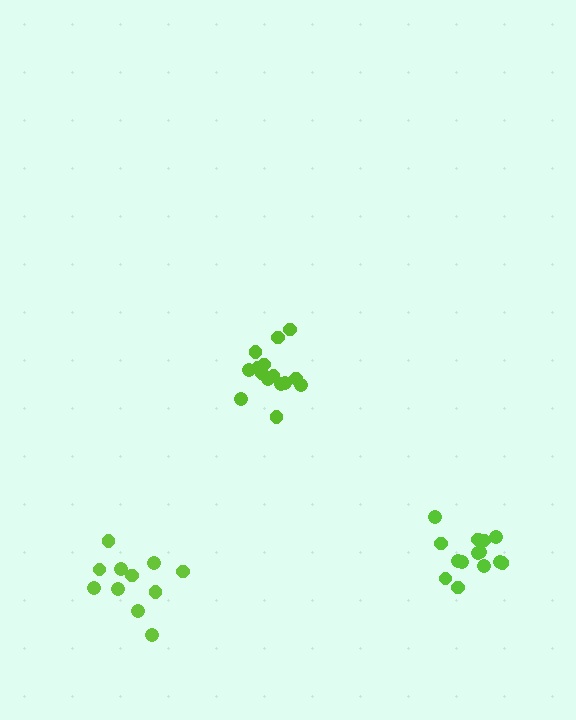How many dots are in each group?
Group 1: 14 dots, Group 2: 15 dots, Group 3: 11 dots (40 total).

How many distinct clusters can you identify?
There are 3 distinct clusters.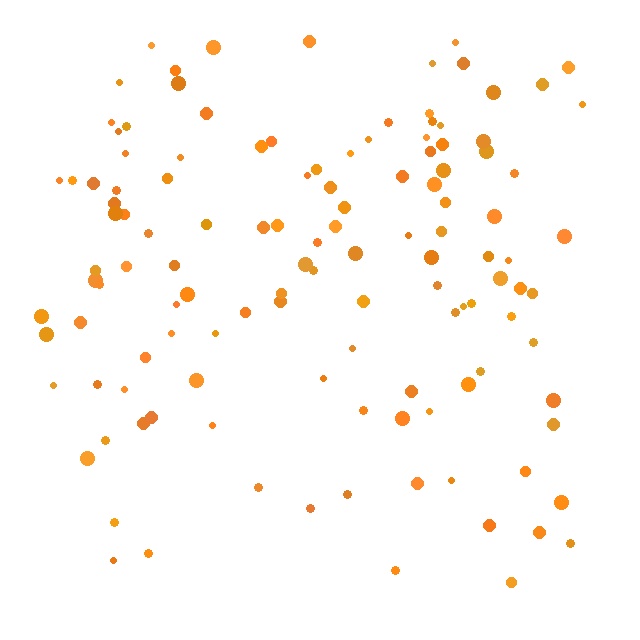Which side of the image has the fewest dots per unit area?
The bottom.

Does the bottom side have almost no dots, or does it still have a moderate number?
Still a moderate number, just noticeably fewer than the top.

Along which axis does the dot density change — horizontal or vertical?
Vertical.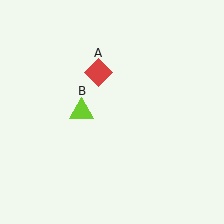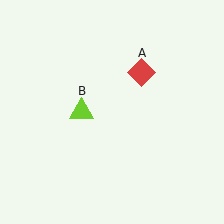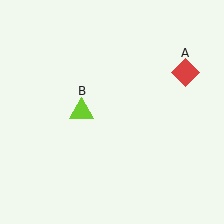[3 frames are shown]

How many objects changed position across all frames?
1 object changed position: red diamond (object A).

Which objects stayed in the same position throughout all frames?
Lime triangle (object B) remained stationary.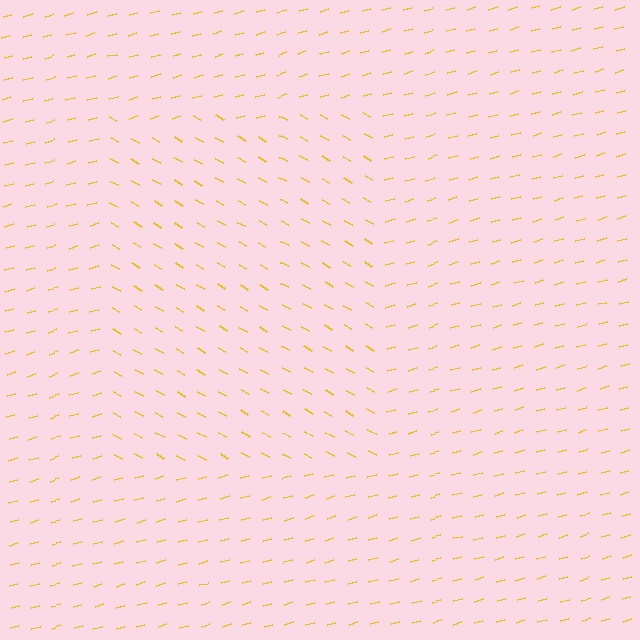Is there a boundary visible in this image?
Yes, there is a texture boundary formed by a change in line orientation.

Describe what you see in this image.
The image is filled with small yellow line segments. A rectangle region in the image has lines oriented differently from the surrounding lines, creating a visible texture boundary.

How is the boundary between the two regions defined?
The boundary is defined purely by a change in line orientation (approximately 45 degrees difference). All lines are the same color and thickness.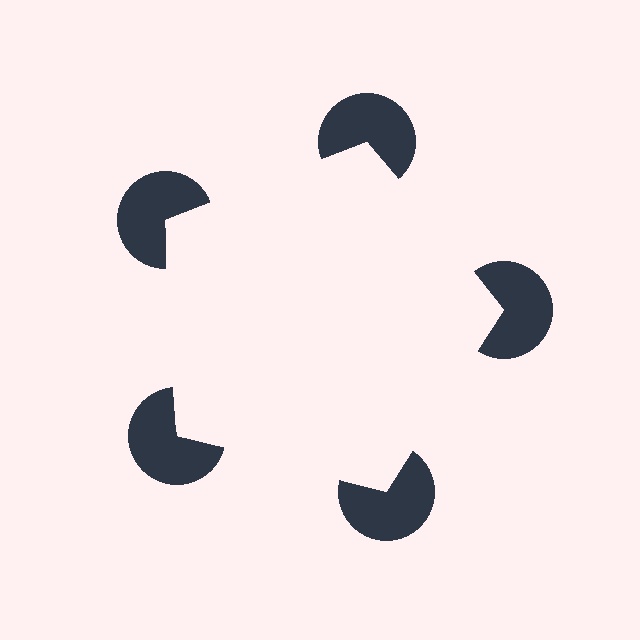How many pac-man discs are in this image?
There are 5 — one at each vertex of the illusory pentagon.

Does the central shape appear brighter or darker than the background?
It typically appears slightly brighter than the background, even though no actual brightness change is drawn.